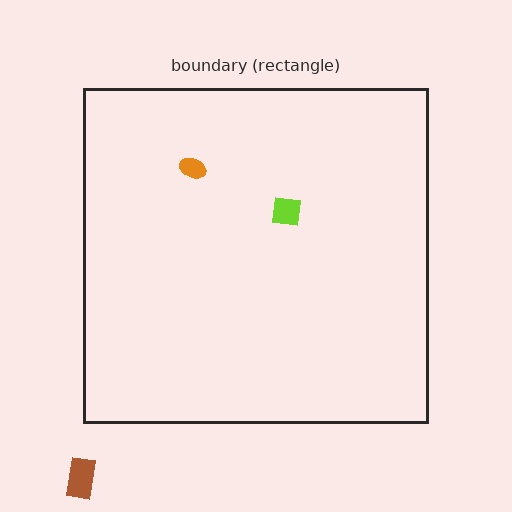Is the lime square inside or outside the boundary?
Inside.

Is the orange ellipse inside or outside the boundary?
Inside.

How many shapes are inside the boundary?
2 inside, 1 outside.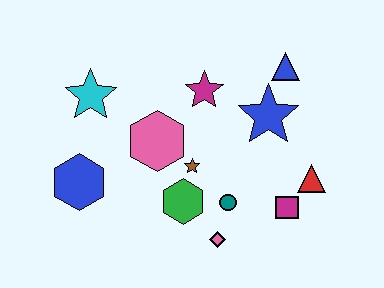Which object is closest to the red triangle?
The magenta square is closest to the red triangle.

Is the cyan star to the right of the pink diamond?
No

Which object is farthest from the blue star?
The blue hexagon is farthest from the blue star.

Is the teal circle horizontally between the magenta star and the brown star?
No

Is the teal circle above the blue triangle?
No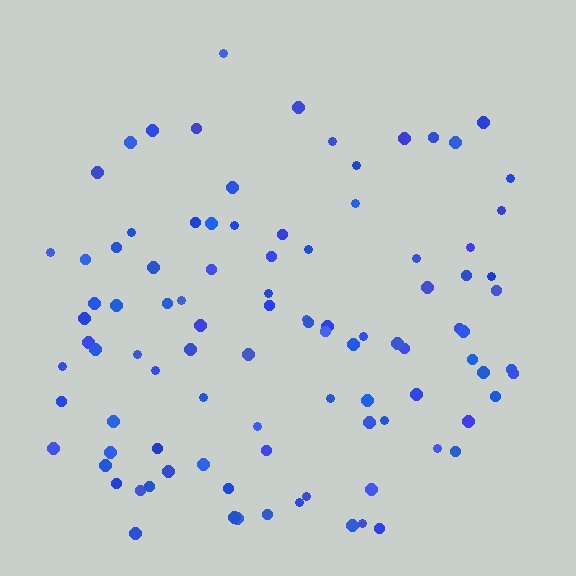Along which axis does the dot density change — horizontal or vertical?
Vertical.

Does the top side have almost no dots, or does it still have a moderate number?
Still a moderate number, just noticeably fewer than the bottom.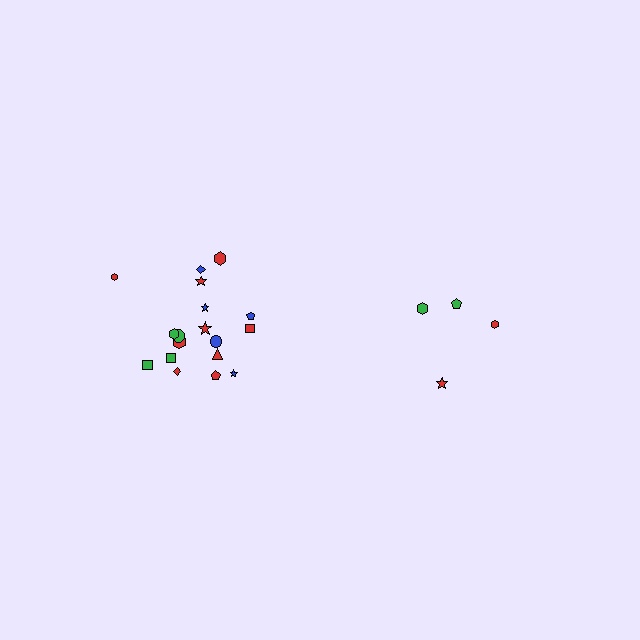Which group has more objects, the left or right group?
The left group.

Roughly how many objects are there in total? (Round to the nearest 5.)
Roughly 20 objects in total.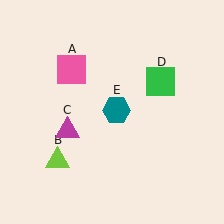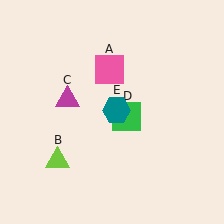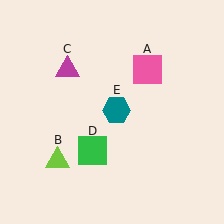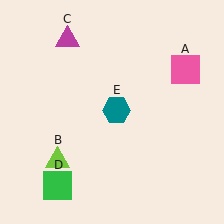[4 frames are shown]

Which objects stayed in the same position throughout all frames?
Lime triangle (object B) and teal hexagon (object E) remained stationary.